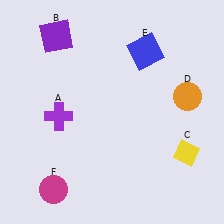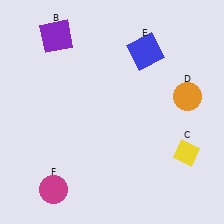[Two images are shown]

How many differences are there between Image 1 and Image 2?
There is 1 difference between the two images.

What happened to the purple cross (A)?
The purple cross (A) was removed in Image 2. It was in the bottom-left area of Image 1.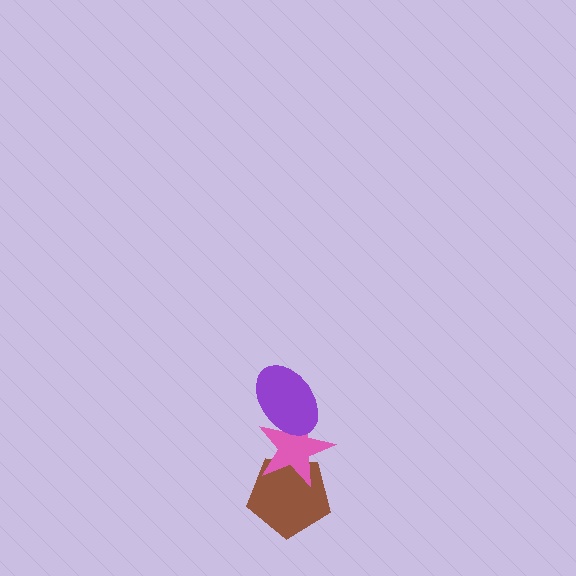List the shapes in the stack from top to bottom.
From top to bottom: the purple ellipse, the pink star, the brown pentagon.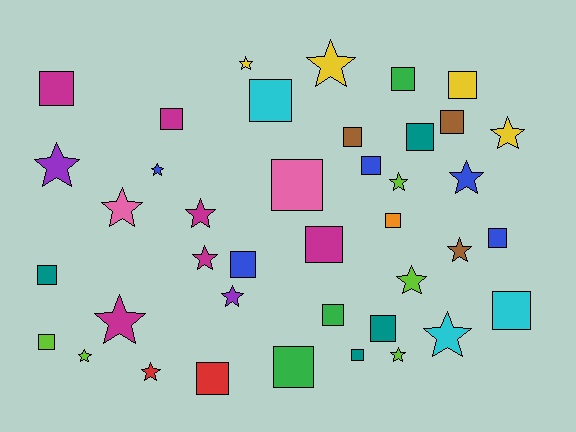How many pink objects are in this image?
There are 2 pink objects.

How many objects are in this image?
There are 40 objects.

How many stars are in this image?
There are 18 stars.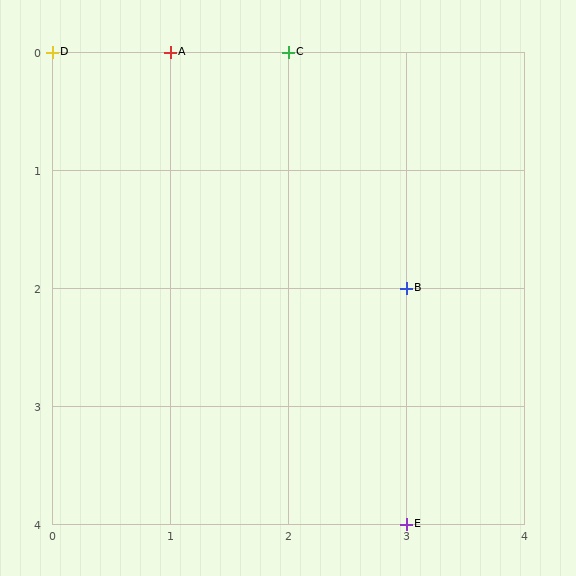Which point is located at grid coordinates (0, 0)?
Point D is at (0, 0).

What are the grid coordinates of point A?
Point A is at grid coordinates (1, 0).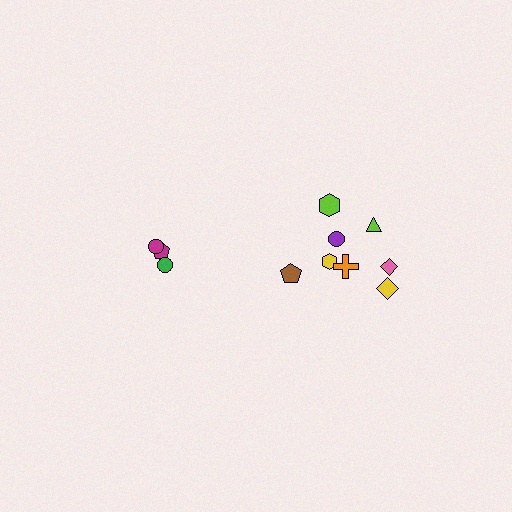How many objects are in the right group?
There are 8 objects.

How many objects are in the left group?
There are 3 objects.